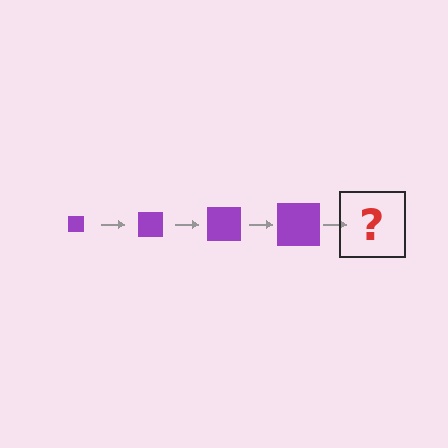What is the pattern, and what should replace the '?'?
The pattern is that the square gets progressively larger each step. The '?' should be a purple square, larger than the previous one.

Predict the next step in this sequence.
The next step is a purple square, larger than the previous one.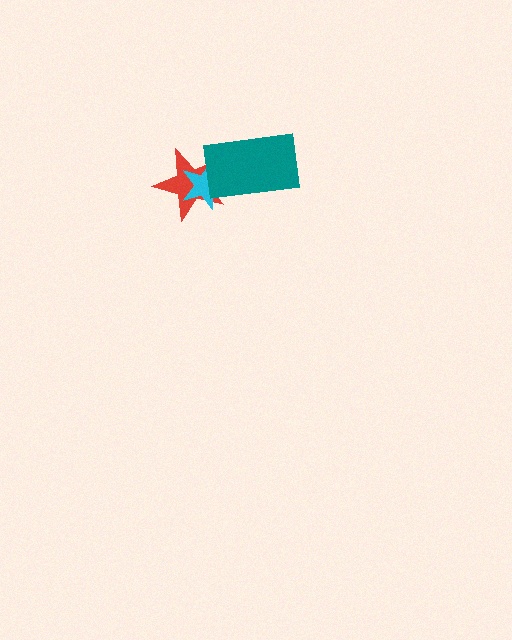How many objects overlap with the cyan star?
2 objects overlap with the cyan star.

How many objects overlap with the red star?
2 objects overlap with the red star.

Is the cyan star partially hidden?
Yes, it is partially covered by another shape.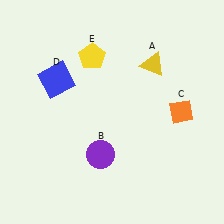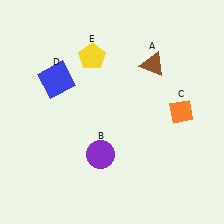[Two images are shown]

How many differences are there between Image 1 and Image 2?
There is 1 difference between the two images.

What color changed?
The triangle (A) changed from yellow in Image 1 to brown in Image 2.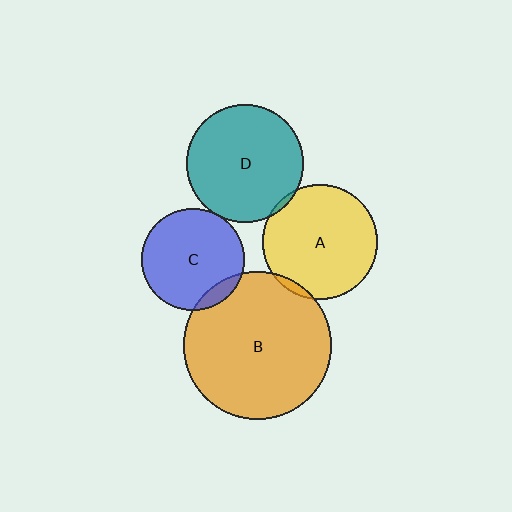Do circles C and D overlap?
Yes.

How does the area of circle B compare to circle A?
Approximately 1.7 times.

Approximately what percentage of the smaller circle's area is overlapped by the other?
Approximately 5%.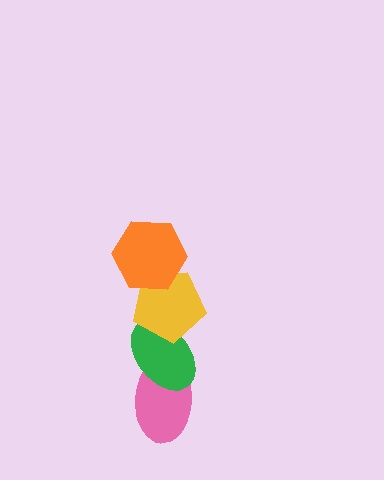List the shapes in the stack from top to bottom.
From top to bottom: the orange hexagon, the yellow pentagon, the green ellipse, the pink ellipse.